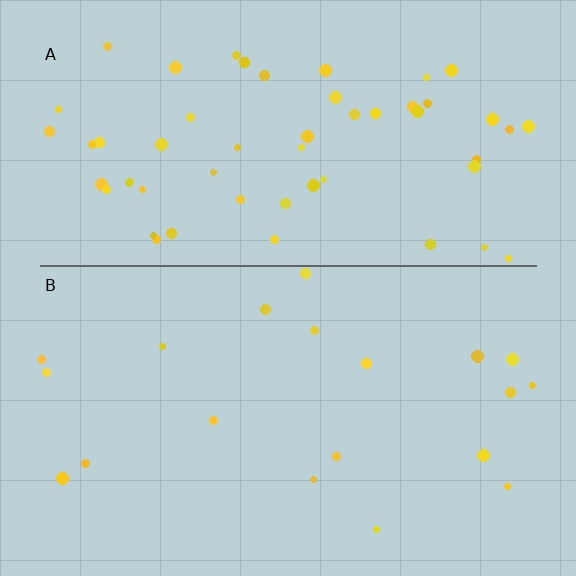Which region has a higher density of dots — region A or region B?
A (the top).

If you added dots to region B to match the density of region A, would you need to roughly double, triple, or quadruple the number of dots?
Approximately triple.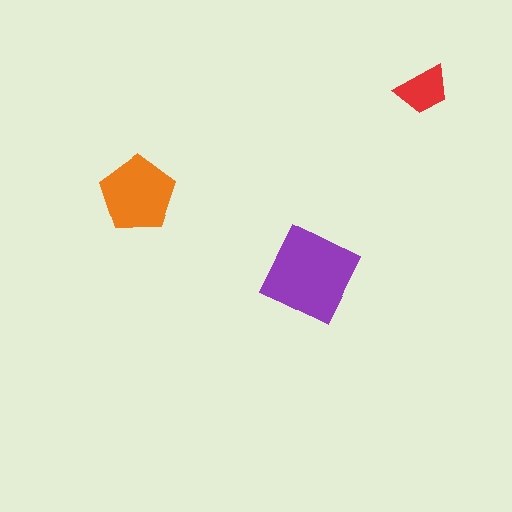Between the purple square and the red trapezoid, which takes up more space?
The purple square.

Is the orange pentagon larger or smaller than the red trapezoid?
Larger.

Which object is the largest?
The purple square.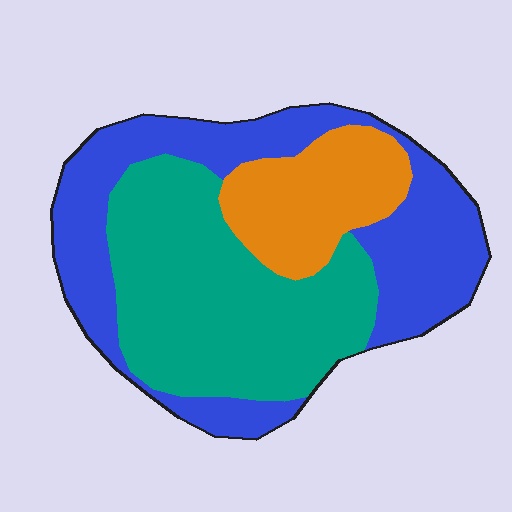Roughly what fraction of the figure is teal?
Teal covers 42% of the figure.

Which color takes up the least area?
Orange, at roughly 20%.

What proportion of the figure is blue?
Blue covers 40% of the figure.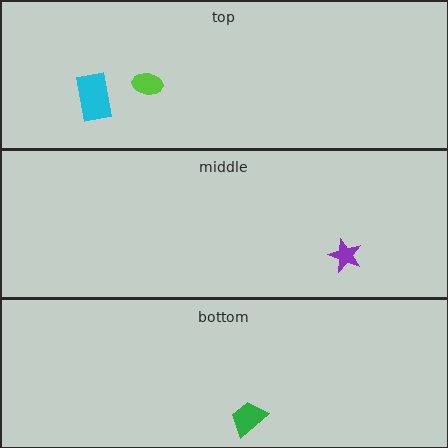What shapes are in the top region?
The cyan rectangle, the lime ellipse.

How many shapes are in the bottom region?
1.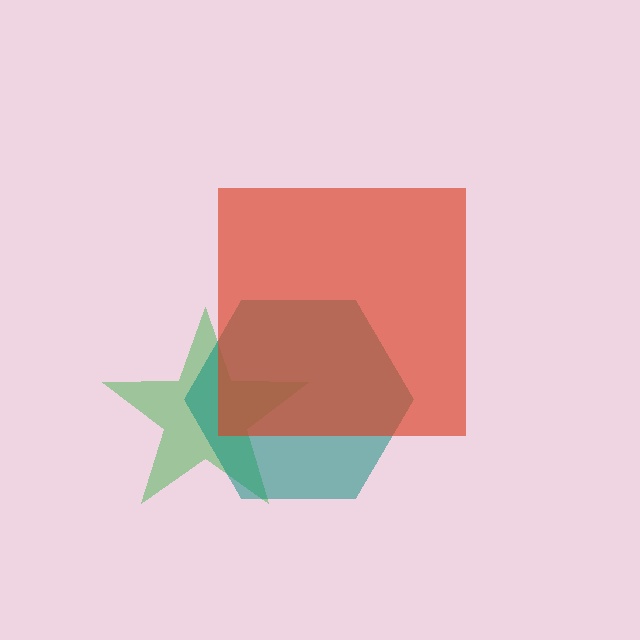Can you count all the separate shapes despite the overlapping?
Yes, there are 3 separate shapes.